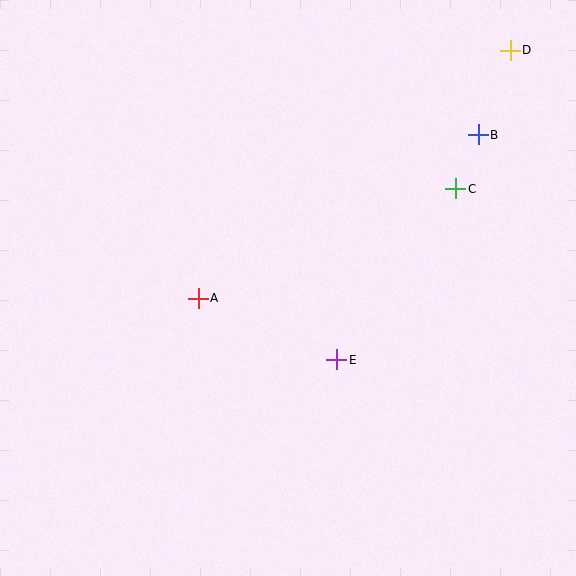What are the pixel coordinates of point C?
Point C is at (456, 189).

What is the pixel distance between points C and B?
The distance between C and B is 58 pixels.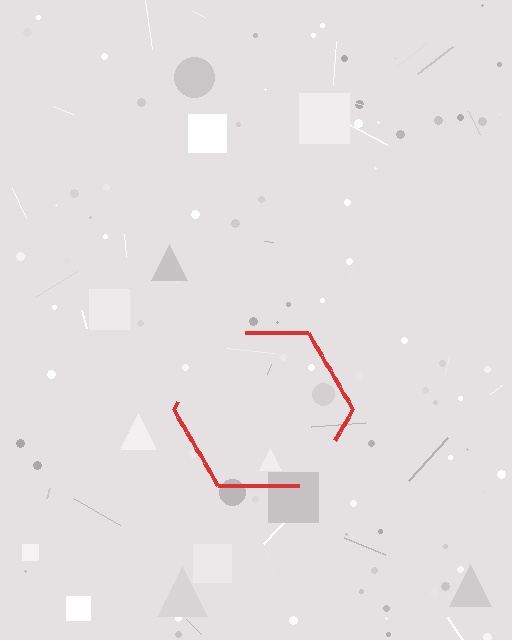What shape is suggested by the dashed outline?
The dashed outline suggests a hexagon.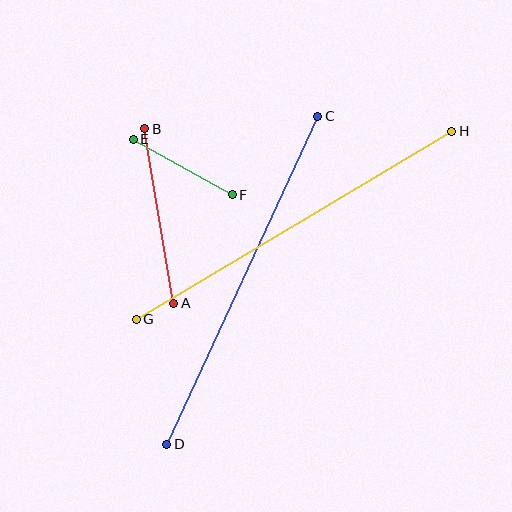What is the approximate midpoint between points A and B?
The midpoint is at approximately (159, 216) pixels.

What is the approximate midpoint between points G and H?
The midpoint is at approximately (294, 225) pixels.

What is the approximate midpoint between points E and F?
The midpoint is at approximately (183, 167) pixels.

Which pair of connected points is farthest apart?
Points G and H are farthest apart.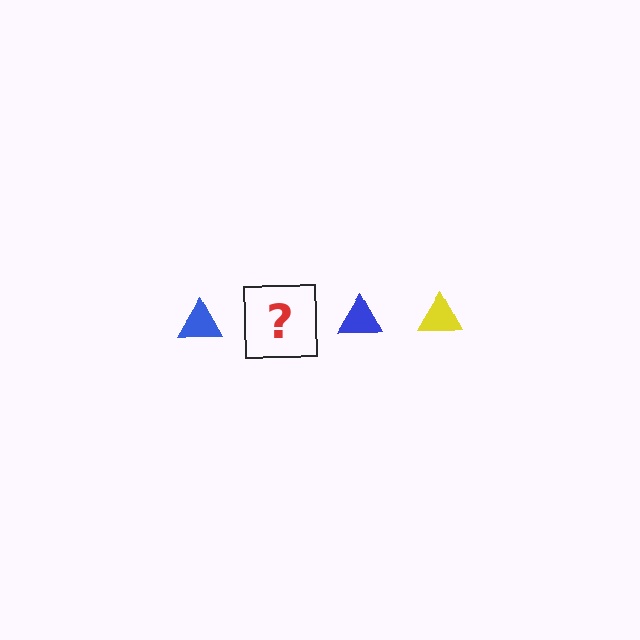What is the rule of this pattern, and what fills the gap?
The rule is that the pattern cycles through blue, yellow triangles. The gap should be filled with a yellow triangle.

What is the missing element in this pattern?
The missing element is a yellow triangle.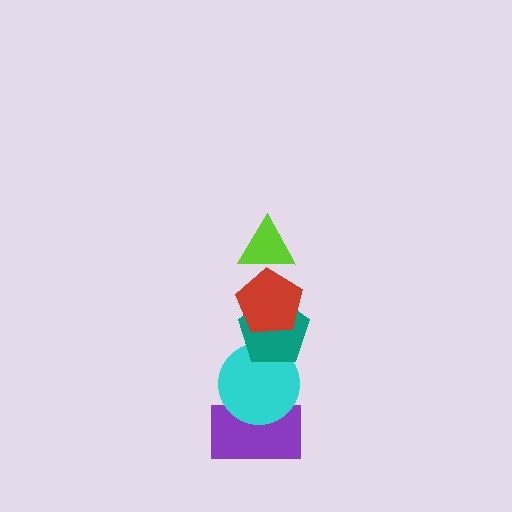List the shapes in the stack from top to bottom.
From top to bottom: the lime triangle, the red pentagon, the teal pentagon, the cyan circle, the purple rectangle.